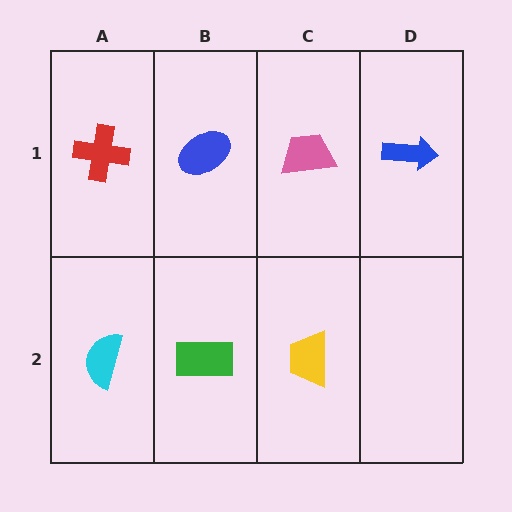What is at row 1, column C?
A pink trapezoid.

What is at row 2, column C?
A yellow trapezoid.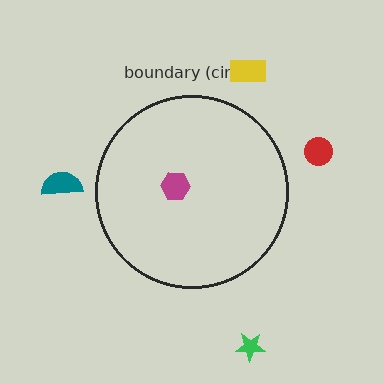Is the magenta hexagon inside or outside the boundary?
Inside.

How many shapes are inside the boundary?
1 inside, 4 outside.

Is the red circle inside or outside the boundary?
Outside.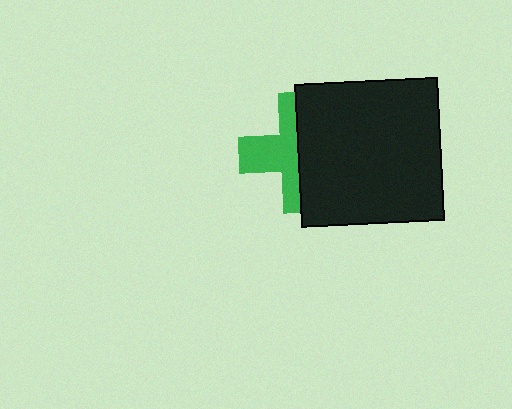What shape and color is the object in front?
The object in front is a black square.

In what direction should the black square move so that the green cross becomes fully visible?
The black square should move right. That is the shortest direction to clear the overlap and leave the green cross fully visible.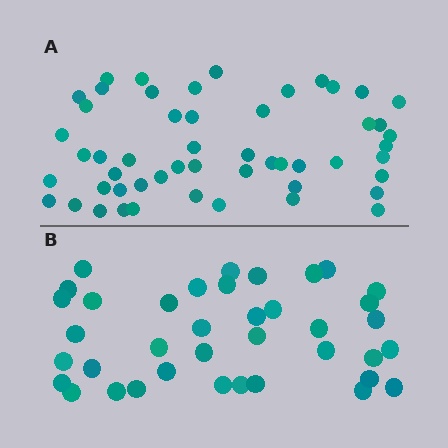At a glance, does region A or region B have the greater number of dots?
Region A (the top region) has more dots.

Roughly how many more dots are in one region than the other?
Region A has approximately 15 more dots than region B.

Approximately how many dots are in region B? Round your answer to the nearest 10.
About 40 dots. (The exact count is 38, which rounds to 40.)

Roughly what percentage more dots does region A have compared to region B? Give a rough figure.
About 35% more.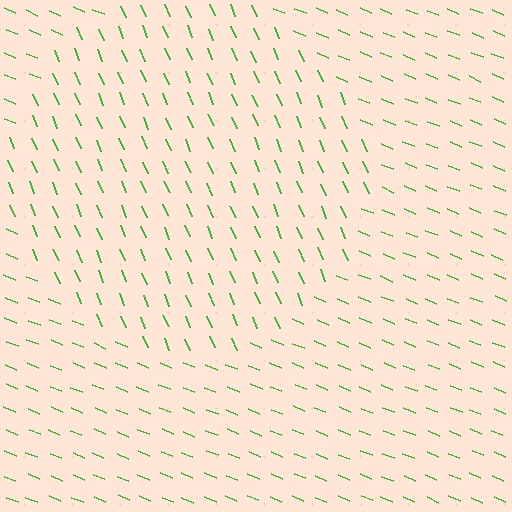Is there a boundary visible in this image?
Yes, there is a texture boundary formed by a change in line orientation.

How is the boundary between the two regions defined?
The boundary is defined purely by a change in line orientation (approximately 45 degrees difference). All lines are the same color and thickness.